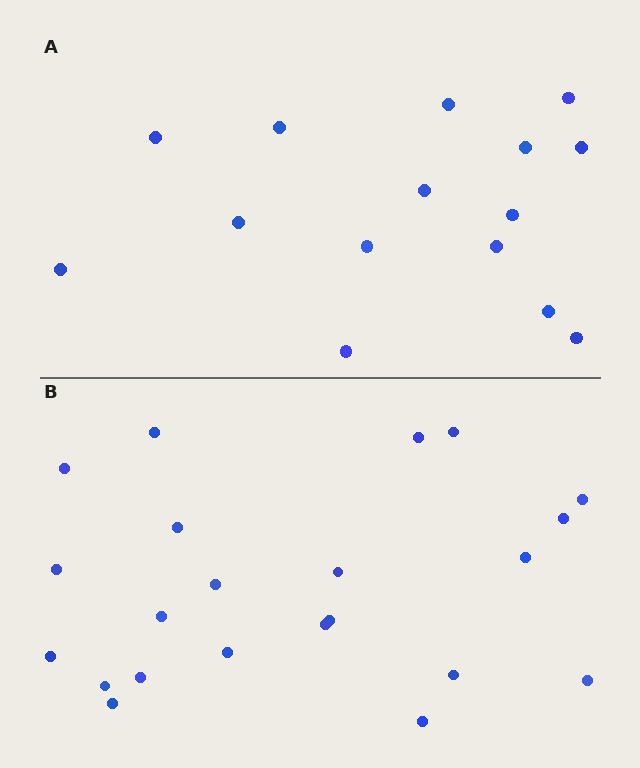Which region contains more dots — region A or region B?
Region B (the bottom region) has more dots.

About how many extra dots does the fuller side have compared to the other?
Region B has roughly 8 or so more dots than region A.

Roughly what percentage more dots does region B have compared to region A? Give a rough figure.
About 45% more.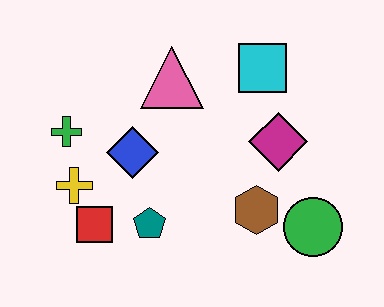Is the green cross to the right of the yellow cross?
No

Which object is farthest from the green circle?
The green cross is farthest from the green circle.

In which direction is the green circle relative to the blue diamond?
The green circle is to the right of the blue diamond.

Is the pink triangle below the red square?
No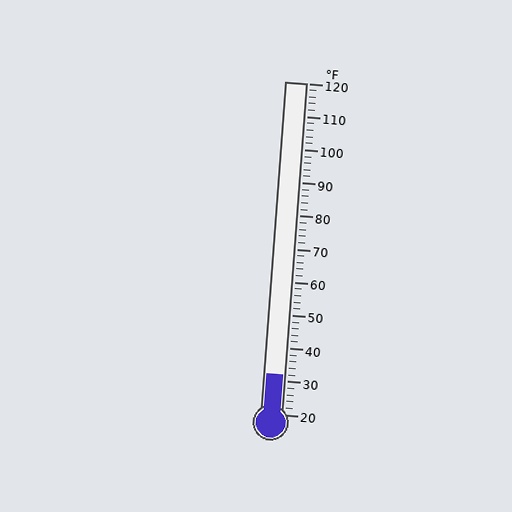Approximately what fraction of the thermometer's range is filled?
The thermometer is filled to approximately 10% of its range.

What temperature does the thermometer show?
The thermometer shows approximately 32°F.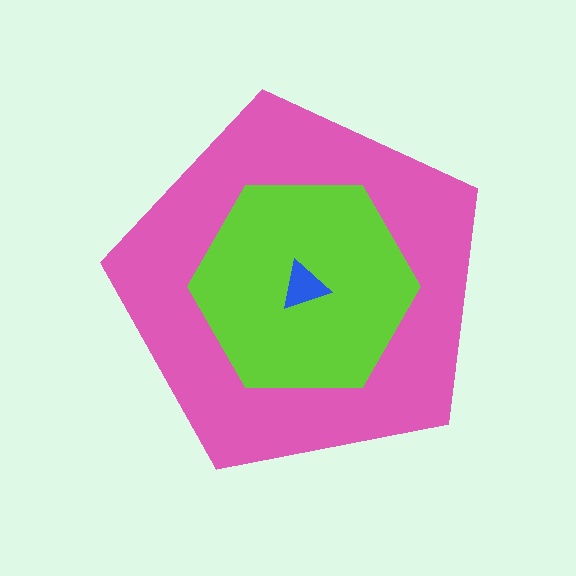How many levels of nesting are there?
3.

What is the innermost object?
The blue triangle.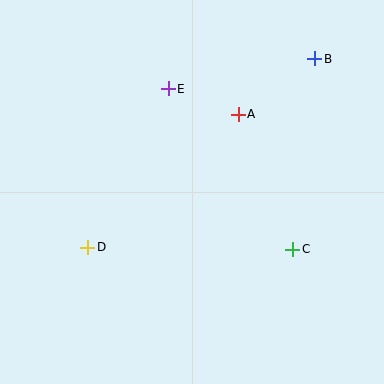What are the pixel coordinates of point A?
Point A is at (238, 115).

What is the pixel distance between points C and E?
The distance between C and E is 203 pixels.